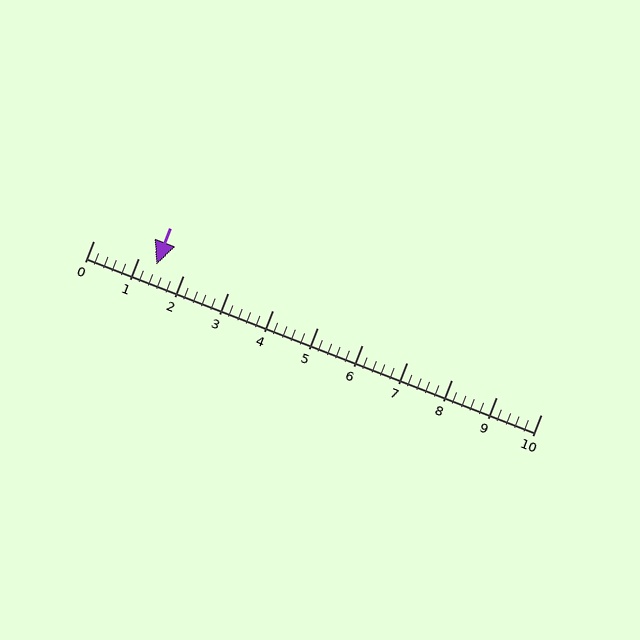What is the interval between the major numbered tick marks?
The major tick marks are spaced 1 units apart.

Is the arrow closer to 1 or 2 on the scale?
The arrow is closer to 1.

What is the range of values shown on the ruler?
The ruler shows values from 0 to 10.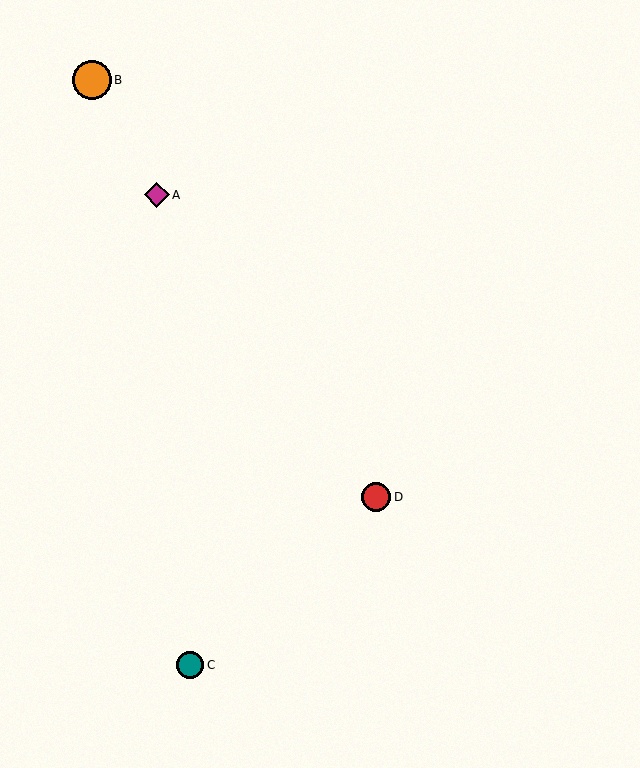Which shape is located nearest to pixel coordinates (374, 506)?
The red circle (labeled D) at (376, 497) is nearest to that location.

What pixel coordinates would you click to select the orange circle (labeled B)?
Click at (92, 80) to select the orange circle B.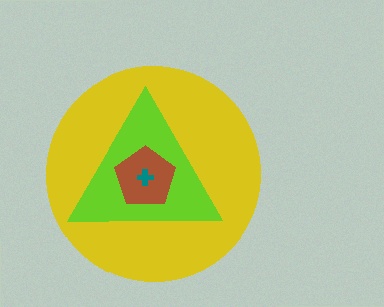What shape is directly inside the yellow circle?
The lime triangle.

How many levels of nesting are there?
4.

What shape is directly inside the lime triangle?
The brown pentagon.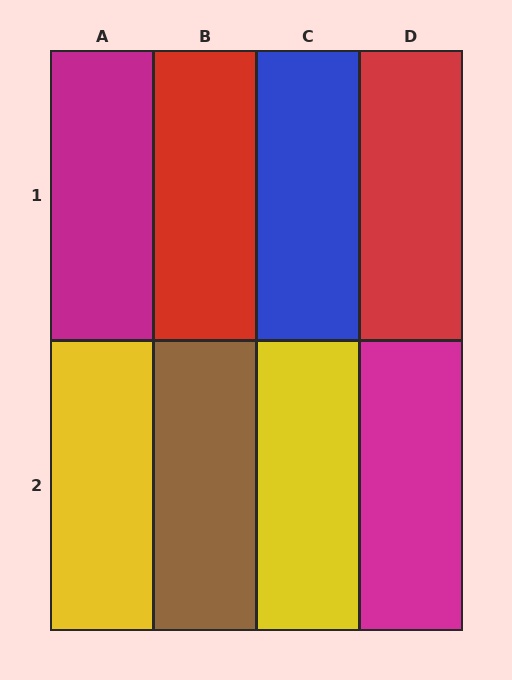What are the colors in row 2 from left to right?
Yellow, brown, yellow, magenta.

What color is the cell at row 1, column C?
Blue.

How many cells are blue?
1 cell is blue.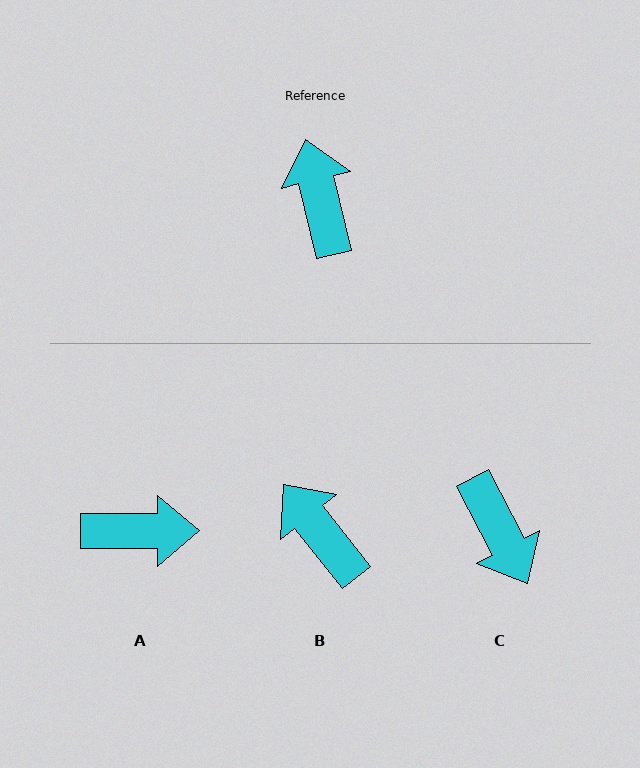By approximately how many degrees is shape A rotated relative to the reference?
Approximately 104 degrees clockwise.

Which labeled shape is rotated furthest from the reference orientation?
C, about 166 degrees away.